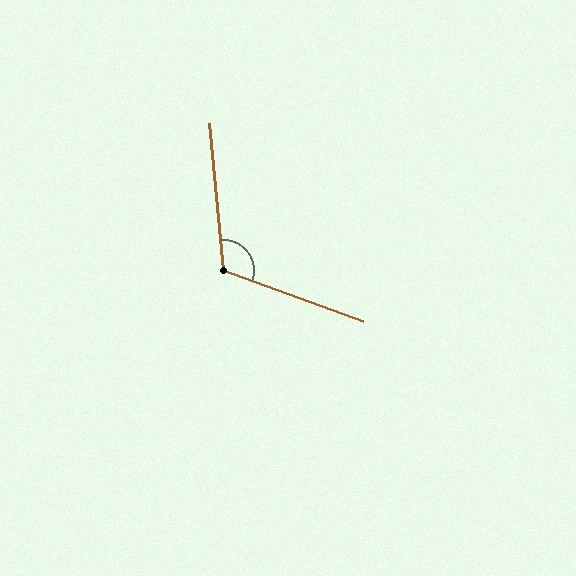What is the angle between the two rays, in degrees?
Approximately 115 degrees.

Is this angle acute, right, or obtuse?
It is obtuse.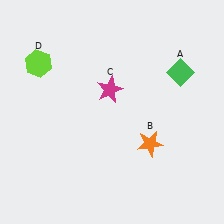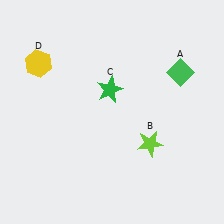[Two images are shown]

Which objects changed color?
B changed from orange to lime. C changed from magenta to green. D changed from lime to yellow.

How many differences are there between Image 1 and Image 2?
There are 3 differences between the two images.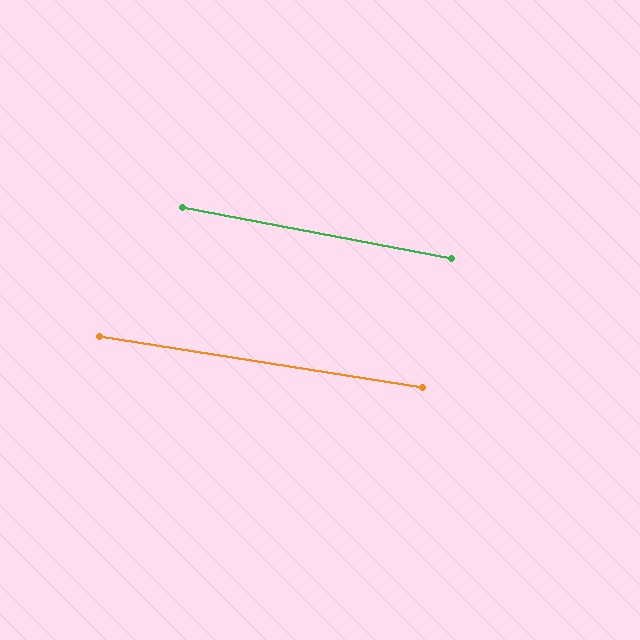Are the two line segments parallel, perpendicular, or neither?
Parallel — their directions differ by only 1.9°.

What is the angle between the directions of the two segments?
Approximately 2 degrees.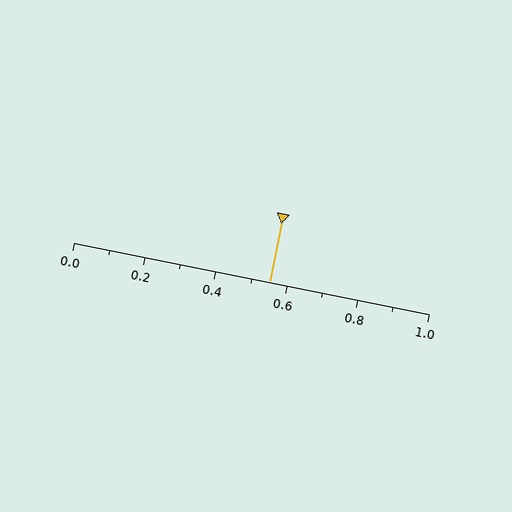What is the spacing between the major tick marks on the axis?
The major ticks are spaced 0.2 apart.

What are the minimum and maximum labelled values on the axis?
The axis runs from 0.0 to 1.0.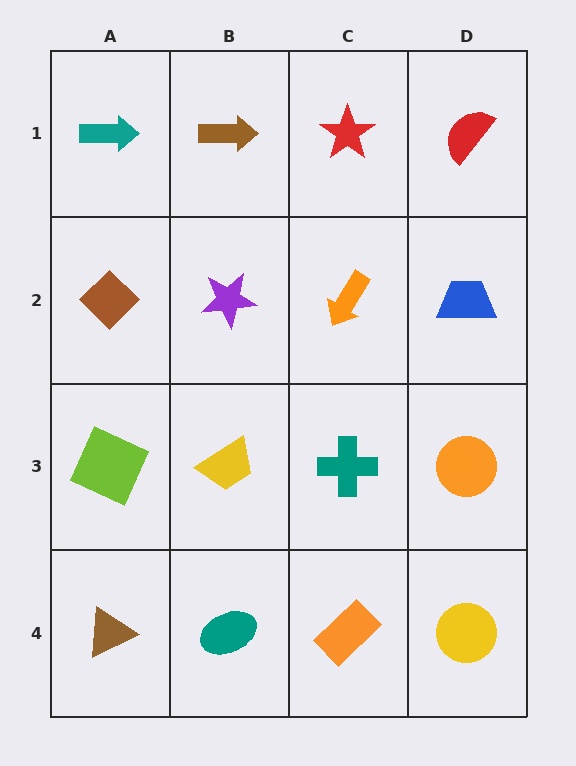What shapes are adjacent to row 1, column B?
A purple star (row 2, column B), a teal arrow (row 1, column A), a red star (row 1, column C).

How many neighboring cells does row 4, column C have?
3.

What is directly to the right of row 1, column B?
A red star.